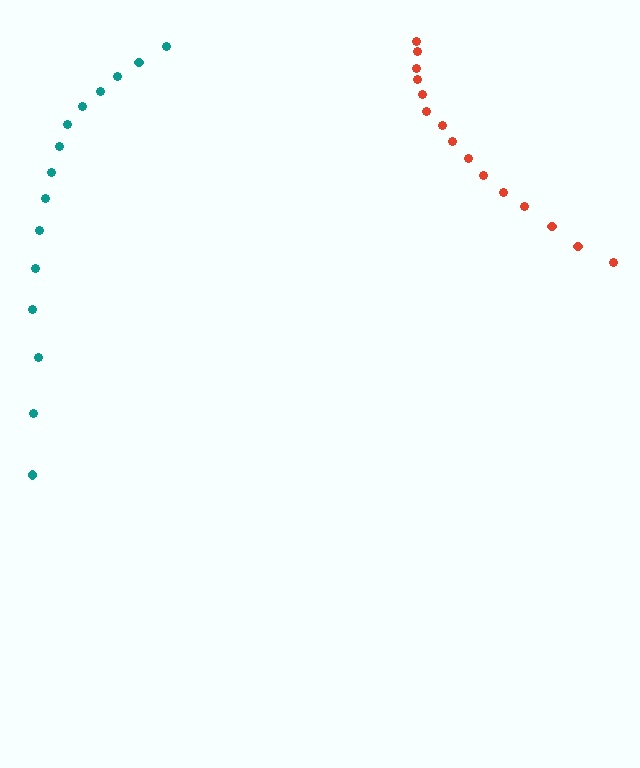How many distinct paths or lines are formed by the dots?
There are 2 distinct paths.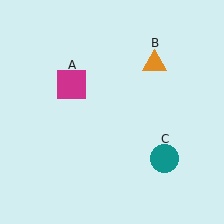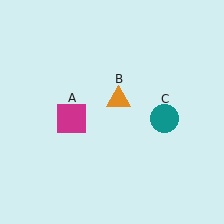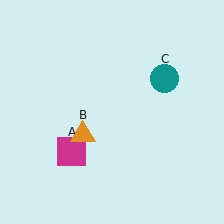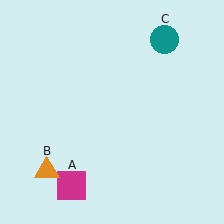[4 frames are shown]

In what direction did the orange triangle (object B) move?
The orange triangle (object B) moved down and to the left.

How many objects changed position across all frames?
3 objects changed position: magenta square (object A), orange triangle (object B), teal circle (object C).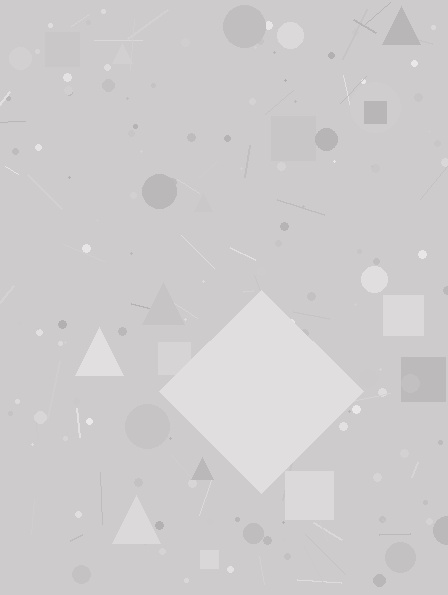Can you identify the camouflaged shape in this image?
The camouflaged shape is a diamond.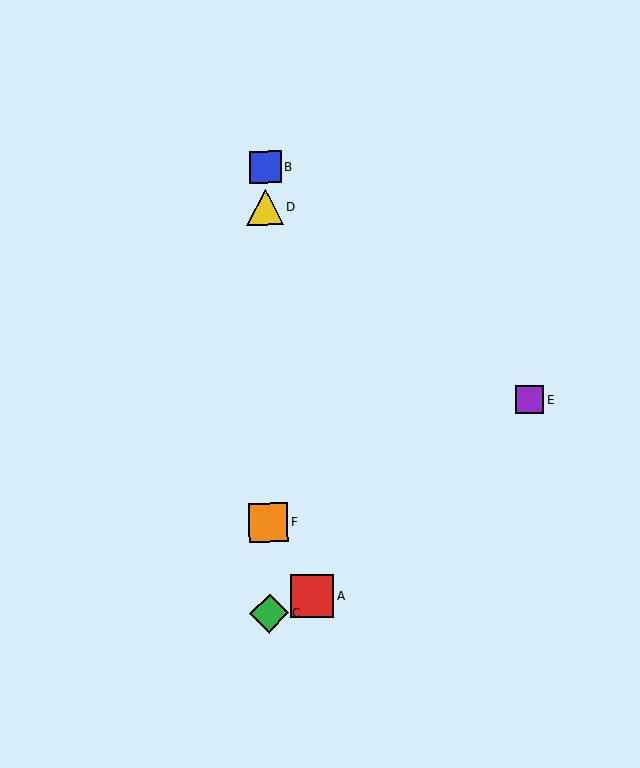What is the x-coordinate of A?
Object A is at x≈312.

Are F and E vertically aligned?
No, F is at x≈269 and E is at x≈530.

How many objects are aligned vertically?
4 objects (B, C, D, F) are aligned vertically.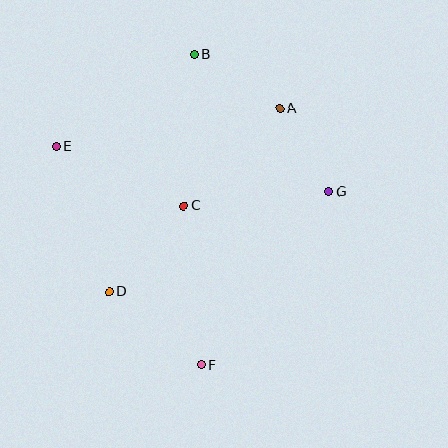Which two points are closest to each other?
Points A and G are closest to each other.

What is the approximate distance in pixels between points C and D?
The distance between C and D is approximately 113 pixels.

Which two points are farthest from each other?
Points B and F are farthest from each other.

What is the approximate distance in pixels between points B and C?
The distance between B and C is approximately 151 pixels.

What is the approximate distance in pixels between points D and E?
The distance between D and E is approximately 154 pixels.